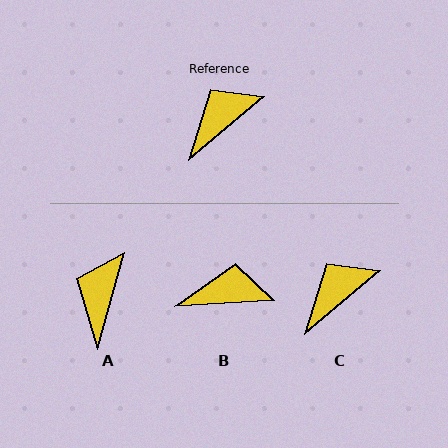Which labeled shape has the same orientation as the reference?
C.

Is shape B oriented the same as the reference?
No, it is off by about 37 degrees.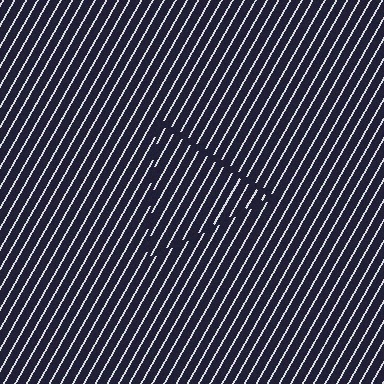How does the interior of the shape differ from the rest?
The interior of the shape contains the same grating, shifted by half a period — the contour is defined by the phase discontinuity where line-ends from the inner and outer gratings abut.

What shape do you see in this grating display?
An illusory triangle. The interior of the shape contains the same grating, shifted by half a period — the contour is defined by the phase discontinuity where line-ends from the inner and outer gratings abut.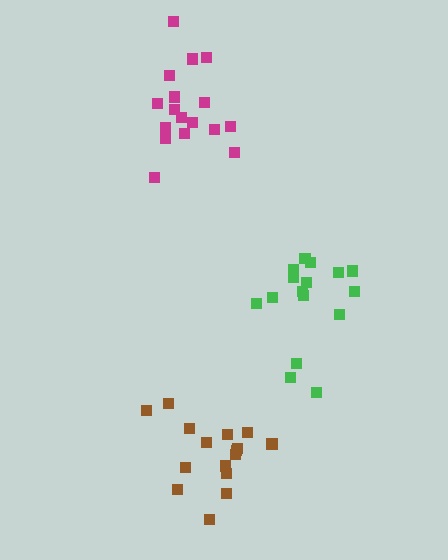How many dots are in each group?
Group 1: 17 dots, Group 2: 16 dots, Group 3: 16 dots (49 total).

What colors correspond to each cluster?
The clusters are colored: magenta, green, brown.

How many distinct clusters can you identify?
There are 3 distinct clusters.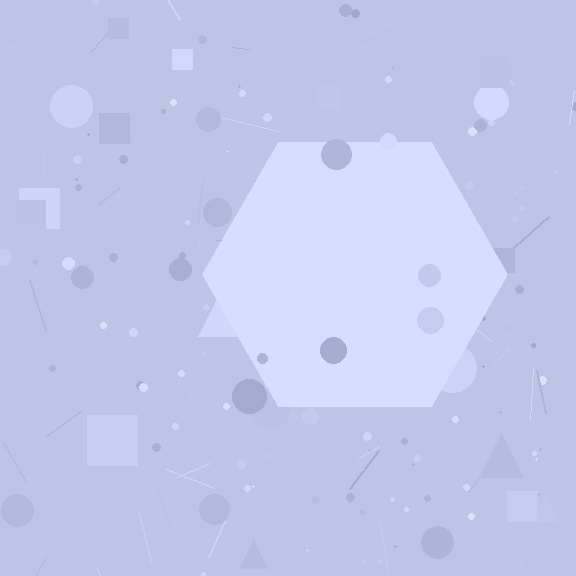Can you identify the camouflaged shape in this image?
The camouflaged shape is a hexagon.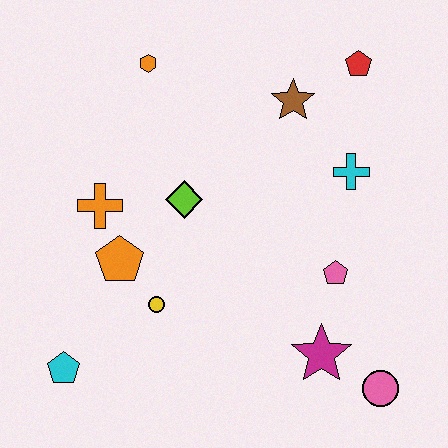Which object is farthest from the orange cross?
The pink circle is farthest from the orange cross.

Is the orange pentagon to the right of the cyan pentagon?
Yes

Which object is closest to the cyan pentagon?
The yellow circle is closest to the cyan pentagon.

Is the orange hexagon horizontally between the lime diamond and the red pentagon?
No